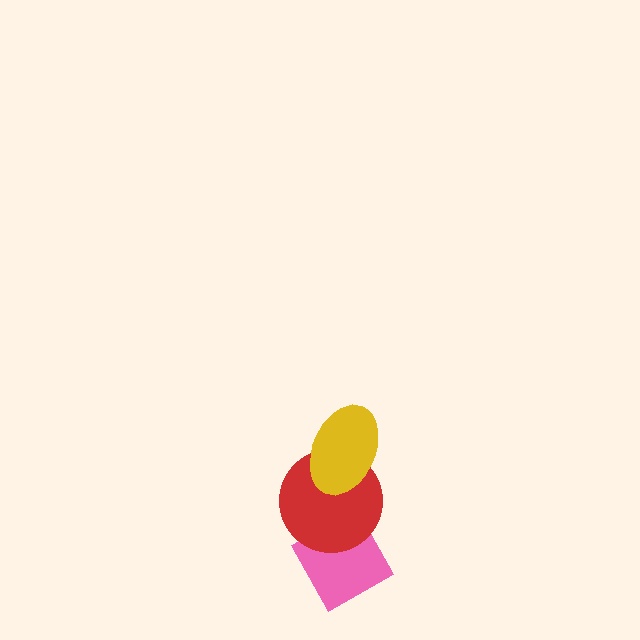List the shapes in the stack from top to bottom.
From top to bottom: the yellow ellipse, the red circle, the pink diamond.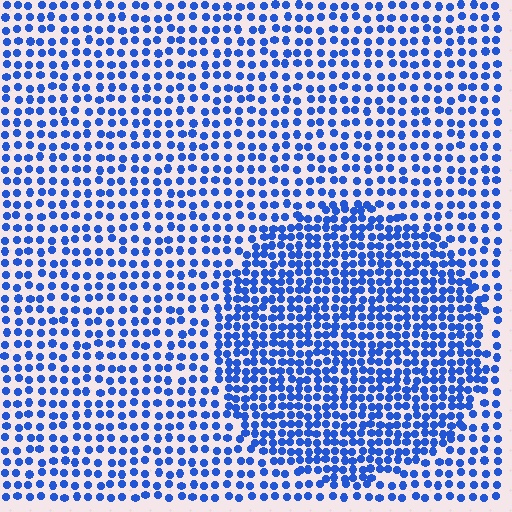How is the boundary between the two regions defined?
The boundary is defined by a change in element density (approximately 1.7x ratio). All elements are the same color, size, and shape.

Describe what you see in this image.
The image contains small blue elements arranged at two different densities. A circle-shaped region is visible where the elements are more densely packed than the surrounding area.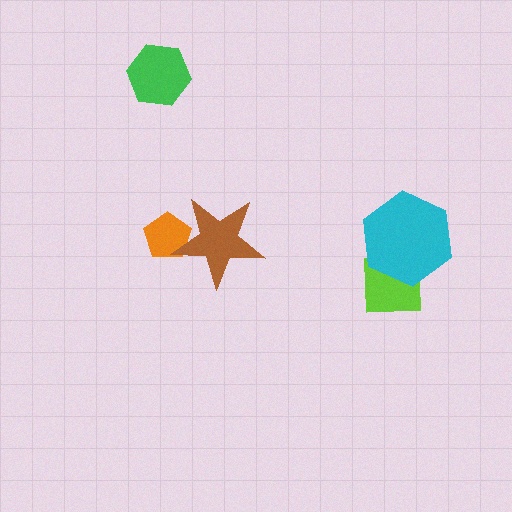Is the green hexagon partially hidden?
No, no other shape covers it.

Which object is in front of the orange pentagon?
The brown star is in front of the orange pentagon.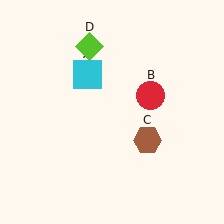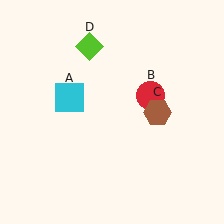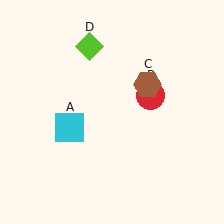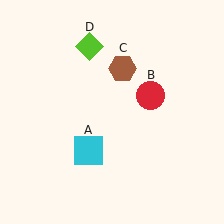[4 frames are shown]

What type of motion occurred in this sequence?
The cyan square (object A), brown hexagon (object C) rotated counterclockwise around the center of the scene.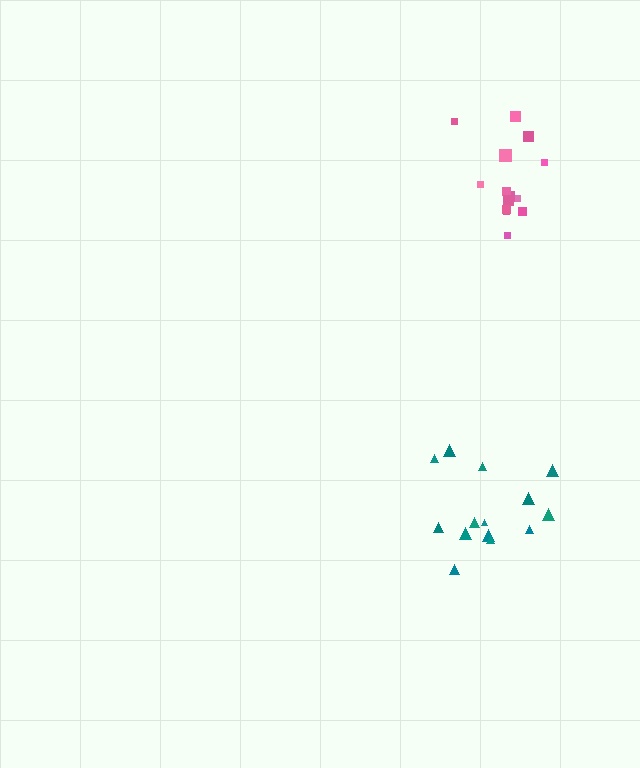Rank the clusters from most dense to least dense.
pink, teal.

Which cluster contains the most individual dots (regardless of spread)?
Teal (14).